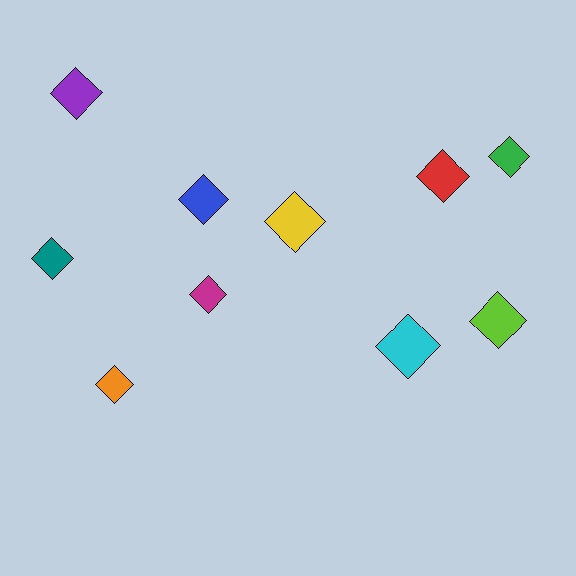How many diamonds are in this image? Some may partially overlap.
There are 10 diamonds.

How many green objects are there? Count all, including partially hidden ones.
There is 1 green object.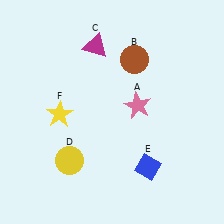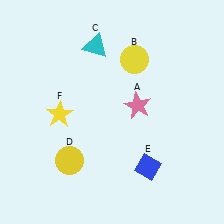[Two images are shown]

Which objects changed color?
B changed from brown to yellow. C changed from magenta to cyan.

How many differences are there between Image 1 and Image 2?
There are 2 differences between the two images.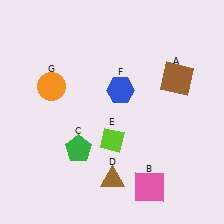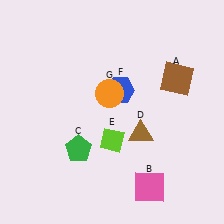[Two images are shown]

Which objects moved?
The objects that moved are: the brown triangle (D), the orange circle (G).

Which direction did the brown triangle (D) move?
The brown triangle (D) moved up.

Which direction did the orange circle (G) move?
The orange circle (G) moved right.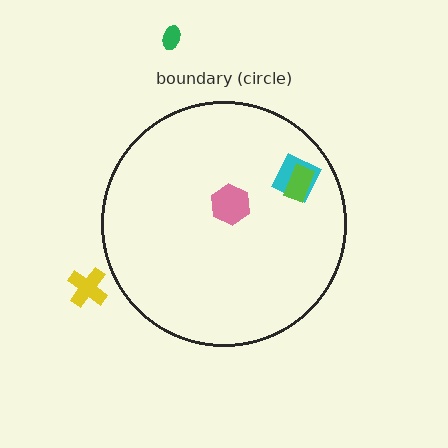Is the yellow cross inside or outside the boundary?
Outside.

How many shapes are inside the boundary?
3 inside, 2 outside.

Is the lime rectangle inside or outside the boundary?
Inside.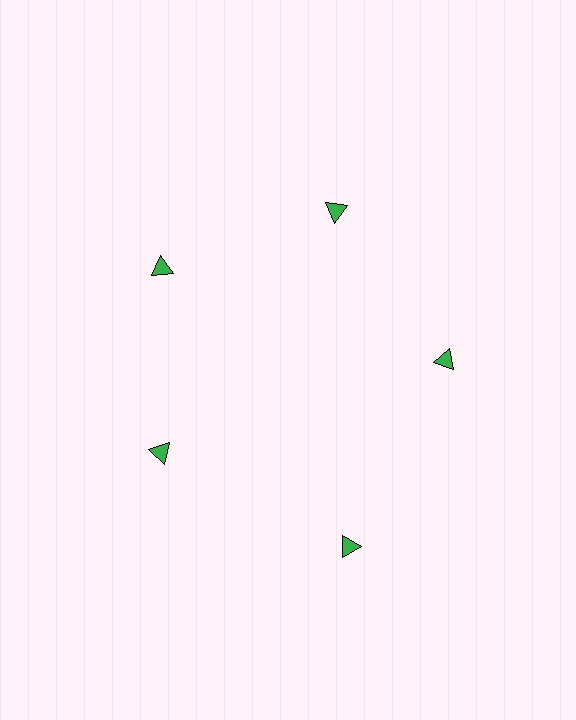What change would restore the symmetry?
The symmetry would be restored by moving it inward, back onto the ring so that all 5 triangles sit at equal angles and equal distance from the center.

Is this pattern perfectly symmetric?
No. The 5 green triangles are arranged in a ring, but one element near the 5 o'clock position is pushed outward from the center, breaking the 5-fold rotational symmetry.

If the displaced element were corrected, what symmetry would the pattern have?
It would have 5-fold rotational symmetry — the pattern would map onto itself every 72 degrees.